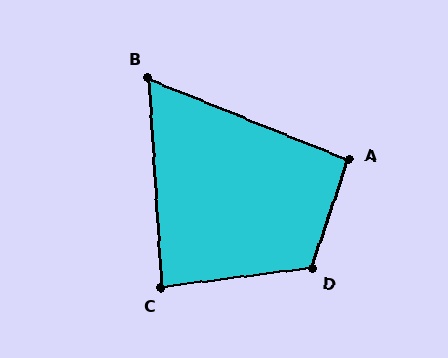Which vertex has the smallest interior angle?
B, at approximately 64 degrees.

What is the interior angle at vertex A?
Approximately 94 degrees (approximately right).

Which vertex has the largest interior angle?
D, at approximately 116 degrees.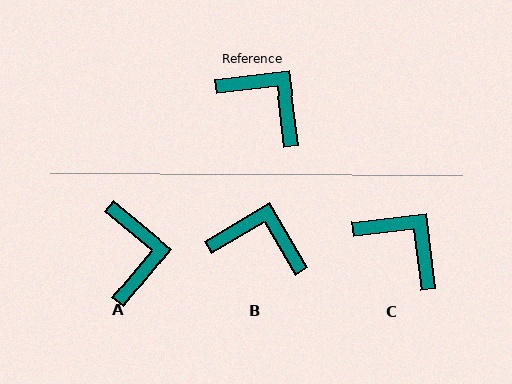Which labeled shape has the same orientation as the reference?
C.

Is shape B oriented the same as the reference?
No, it is off by about 24 degrees.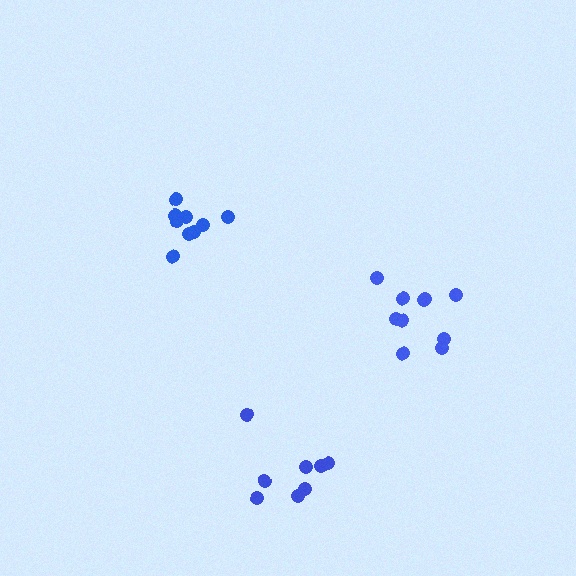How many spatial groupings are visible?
There are 3 spatial groupings.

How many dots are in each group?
Group 1: 8 dots, Group 2: 10 dots, Group 3: 9 dots (27 total).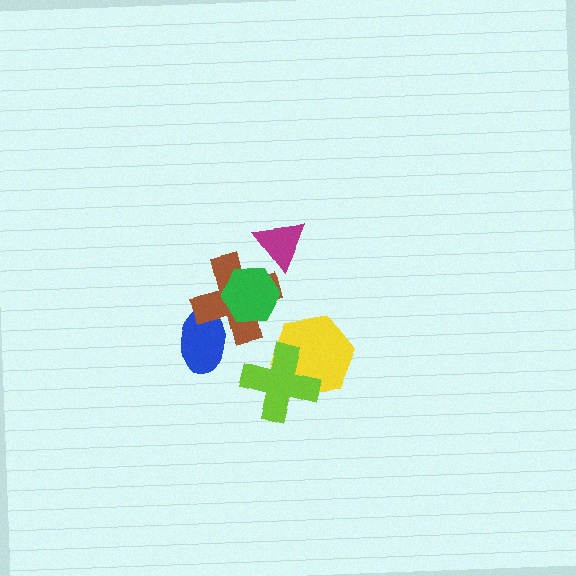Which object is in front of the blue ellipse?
The brown cross is in front of the blue ellipse.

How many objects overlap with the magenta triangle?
0 objects overlap with the magenta triangle.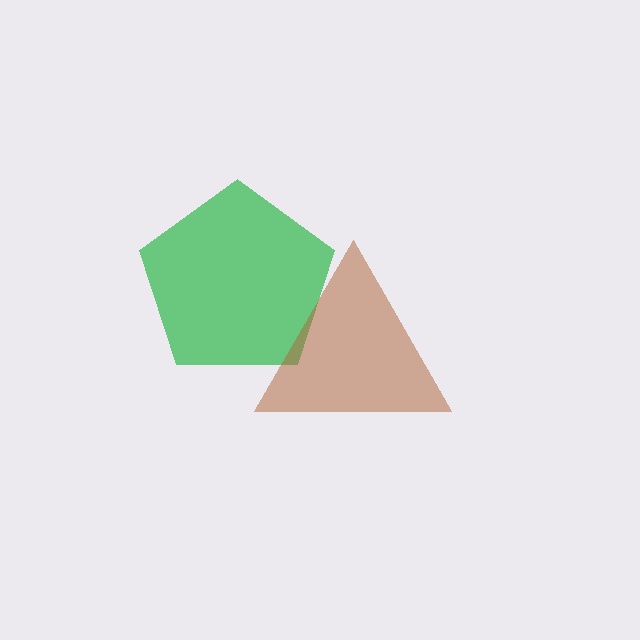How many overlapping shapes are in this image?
There are 2 overlapping shapes in the image.